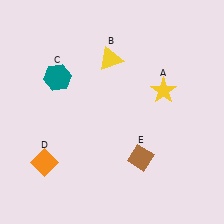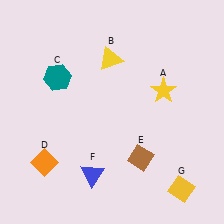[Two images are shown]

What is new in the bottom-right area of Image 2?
A yellow diamond (G) was added in the bottom-right area of Image 2.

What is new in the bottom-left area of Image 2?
A blue triangle (F) was added in the bottom-left area of Image 2.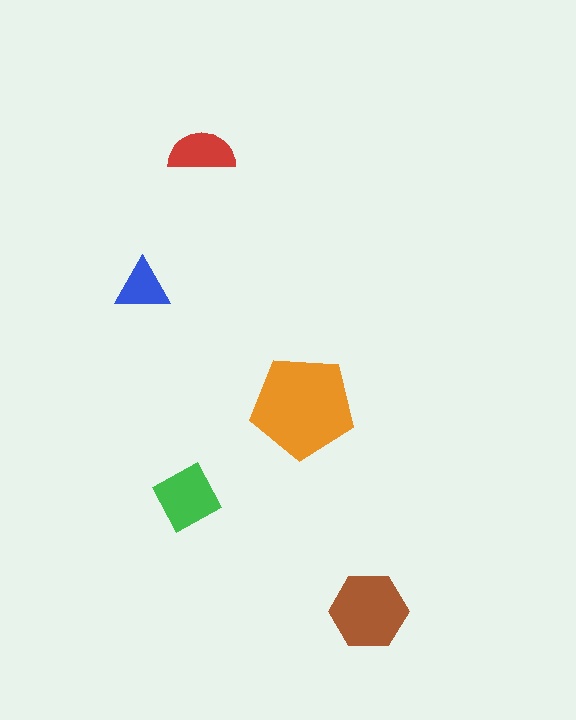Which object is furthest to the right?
The brown hexagon is rightmost.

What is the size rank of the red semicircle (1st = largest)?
4th.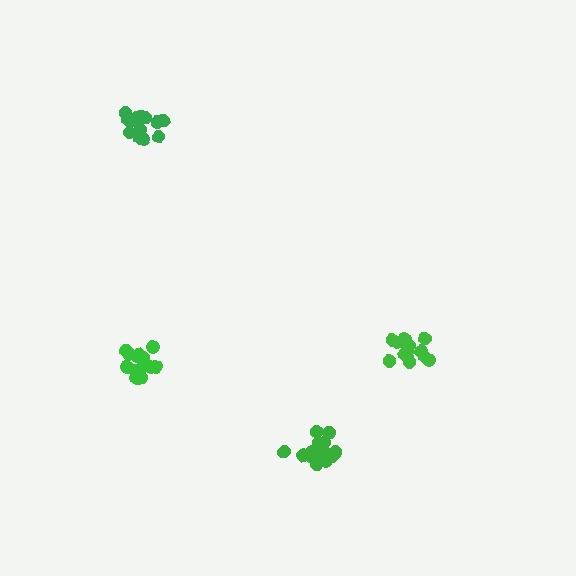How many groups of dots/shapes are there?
There are 4 groups.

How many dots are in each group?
Group 1: 16 dots, Group 2: 14 dots, Group 3: 14 dots, Group 4: 15 dots (59 total).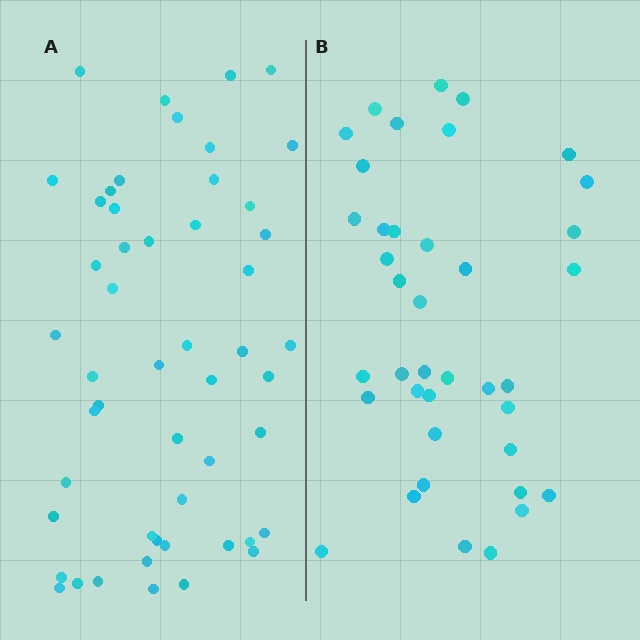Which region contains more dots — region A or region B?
Region A (the left region) has more dots.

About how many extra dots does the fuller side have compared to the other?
Region A has roughly 12 or so more dots than region B.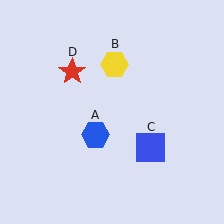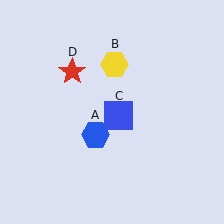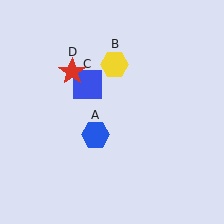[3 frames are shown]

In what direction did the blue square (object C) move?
The blue square (object C) moved up and to the left.